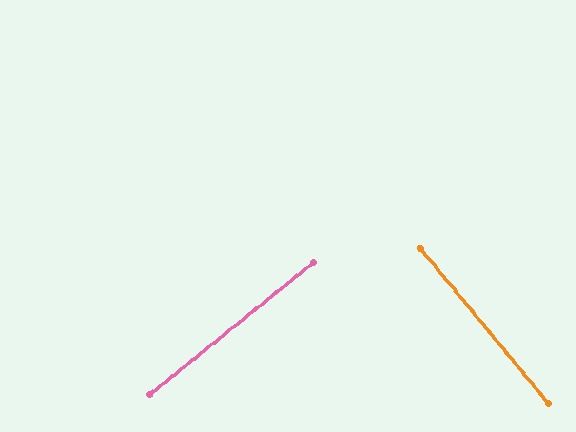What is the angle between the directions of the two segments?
Approximately 90 degrees.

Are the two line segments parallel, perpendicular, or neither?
Perpendicular — they meet at approximately 90°.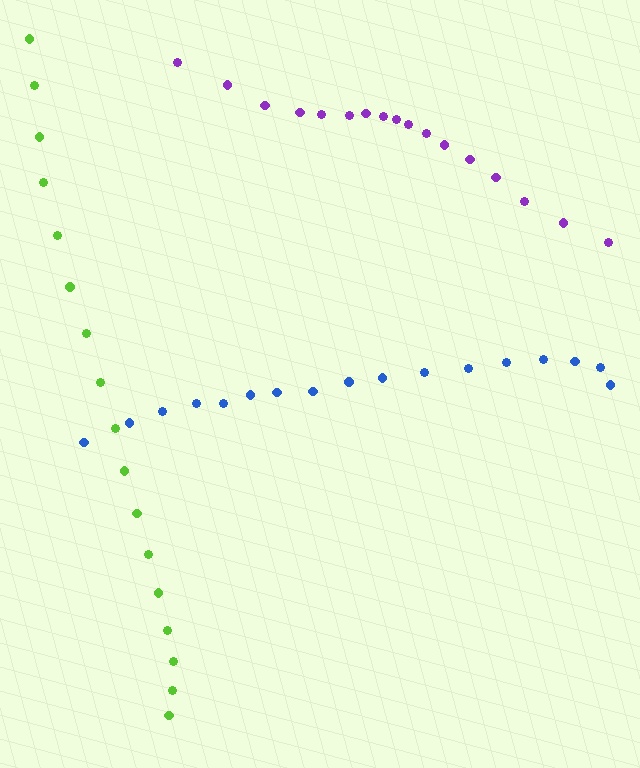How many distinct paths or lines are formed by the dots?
There are 3 distinct paths.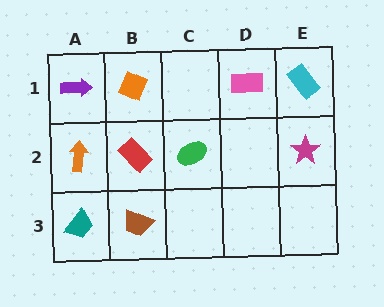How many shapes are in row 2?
4 shapes.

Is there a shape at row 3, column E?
No, that cell is empty.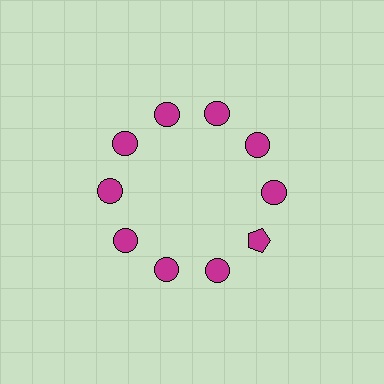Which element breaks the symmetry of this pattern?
The magenta pentagon at roughly the 4 o'clock position breaks the symmetry. All other shapes are magenta circles.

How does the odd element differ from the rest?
It has a different shape: pentagon instead of circle.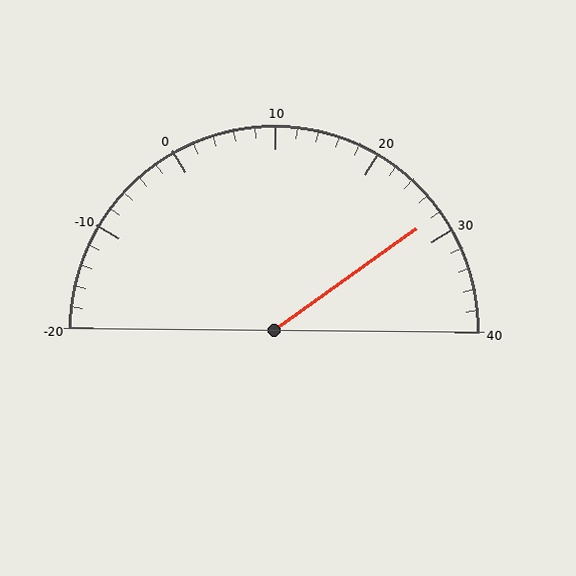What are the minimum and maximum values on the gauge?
The gauge ranges from -20 to 40.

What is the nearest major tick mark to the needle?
The nearest major tick mark is 30.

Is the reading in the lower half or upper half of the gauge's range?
The reading is in the upper half of the range (-20 to 40).